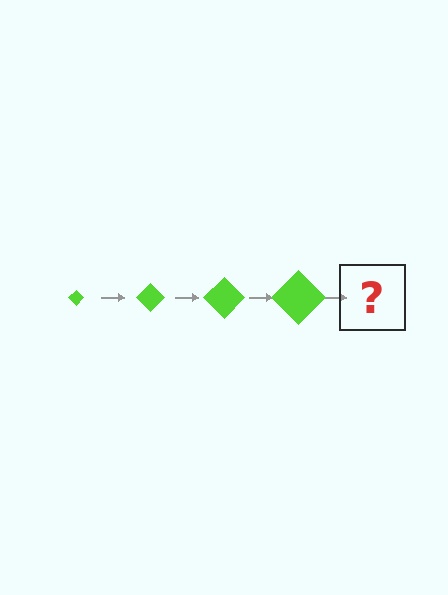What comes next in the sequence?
The next element should be a lime diamond, larger than the previous one.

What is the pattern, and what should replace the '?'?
The pattern is that the diamond gets progressively larger each step. The '?' should be a lime diamond, larger than the previous one.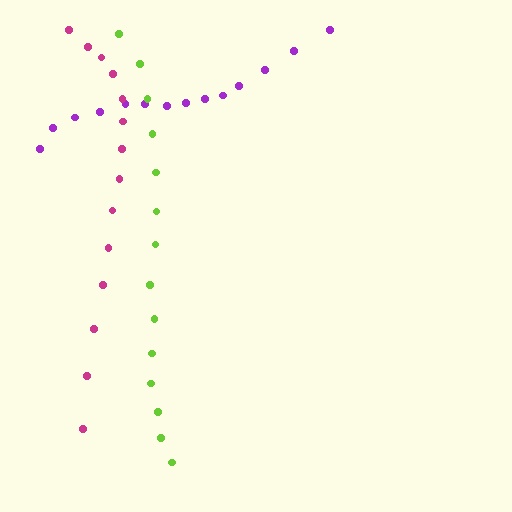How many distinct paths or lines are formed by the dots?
There are 3 distinct paths.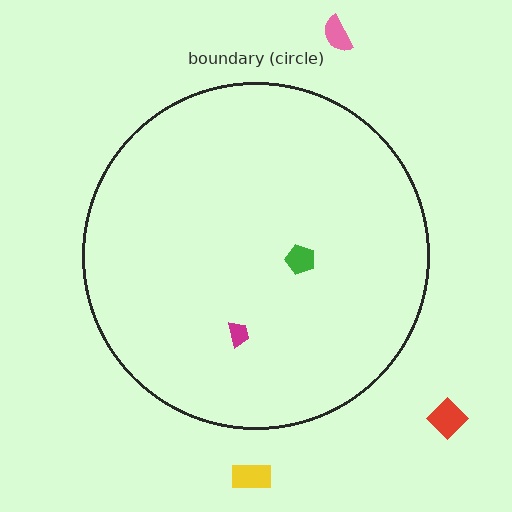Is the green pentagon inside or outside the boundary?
Inside.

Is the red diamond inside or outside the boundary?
Outside.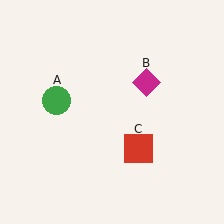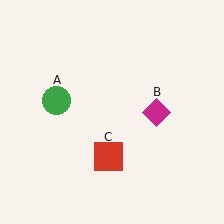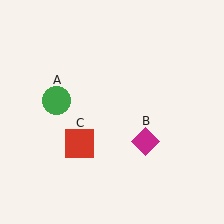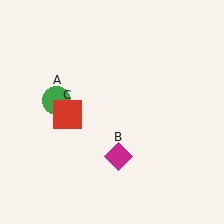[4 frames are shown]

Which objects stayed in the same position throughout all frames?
Green circle (object A) remained stationary.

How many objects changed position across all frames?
2 objects changed position: magenta diamond (object B), red square (object C).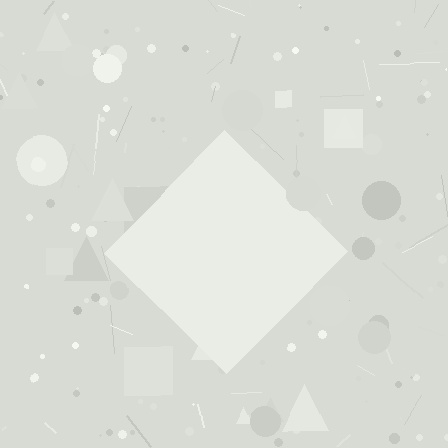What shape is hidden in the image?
A diamond is hidden in the image.